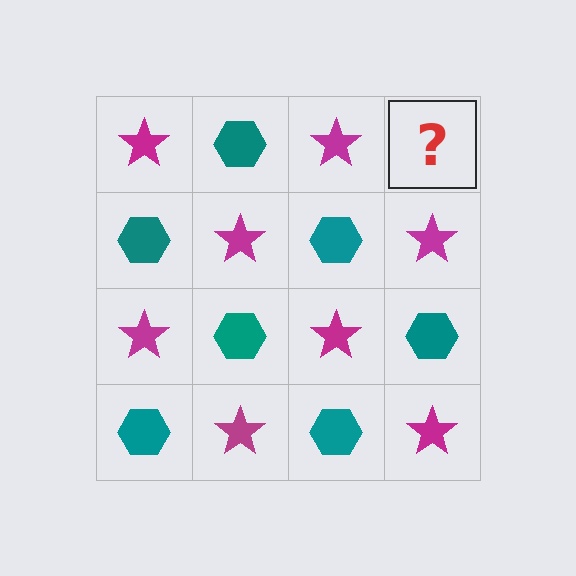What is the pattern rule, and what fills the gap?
The rule is that it alternates magenta star and teal hexagon in a checkerboard pattern. The gap should be filled with a teal hexagon.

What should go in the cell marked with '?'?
The missing cell should contain a teal hexagon.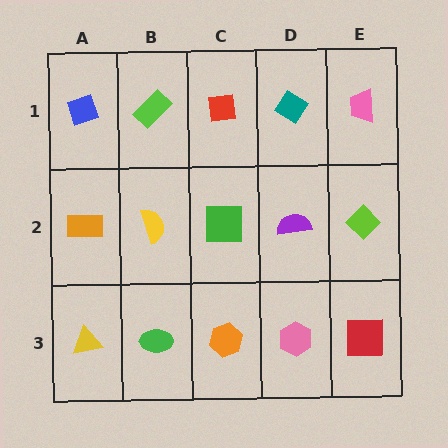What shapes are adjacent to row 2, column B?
A lime rectangle (row 1, column B), a green ellipse (row 3, column B), an orange rectangle (row 2, column A), a green square (row 2, column C).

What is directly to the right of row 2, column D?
A lime diamond.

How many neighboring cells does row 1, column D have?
3.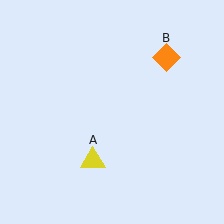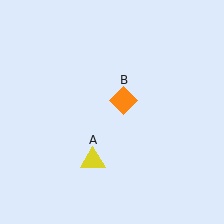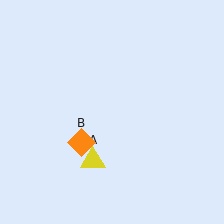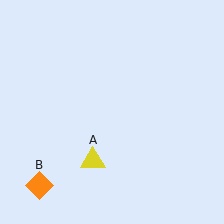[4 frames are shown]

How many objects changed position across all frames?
1 object changed position: orange diamond (object B).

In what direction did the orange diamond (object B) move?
The orange diamond (object B) moved down and to the left.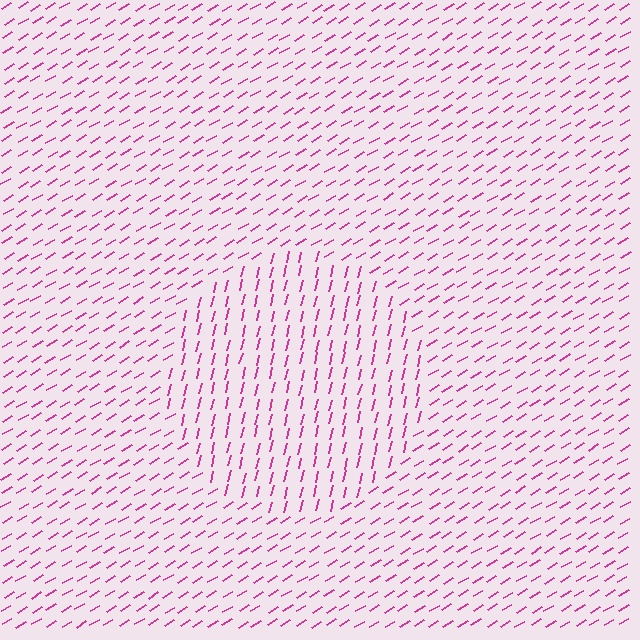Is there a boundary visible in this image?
Yes, there is a texture boundary formed by a change in line orientation.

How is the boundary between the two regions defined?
The boundary is defined purely by a change in line orientation (approximately 45 degrees difference). All lines are the same color and thickness.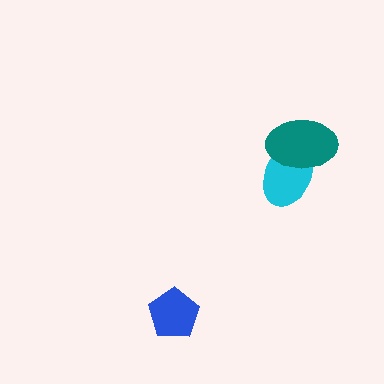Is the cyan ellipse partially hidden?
Yes, it is partially covered by another shape.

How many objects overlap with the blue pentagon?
0 objects overlap with the blue pentagon.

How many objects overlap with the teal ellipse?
1 object overlaps with the teal ellipse.